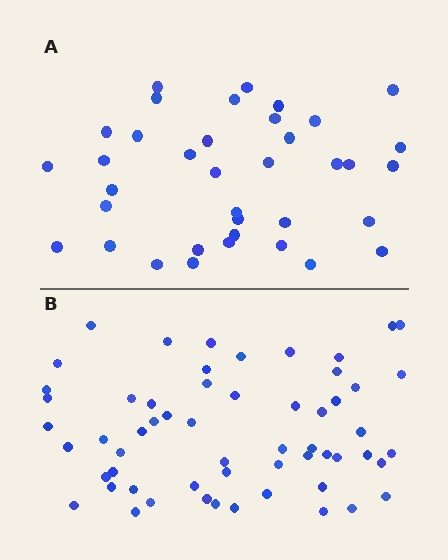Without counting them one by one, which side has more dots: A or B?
Region B (the bottom region) has more dots.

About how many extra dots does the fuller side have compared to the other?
Region B has approximately 20 more dots than region A.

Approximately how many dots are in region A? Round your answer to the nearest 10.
About 40 dots. (The exact count is 37, which rounds to 40.)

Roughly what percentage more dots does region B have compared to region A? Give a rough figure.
About 55% more.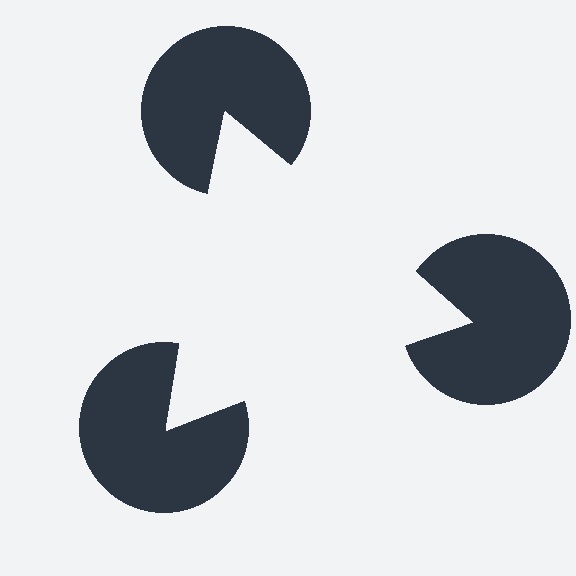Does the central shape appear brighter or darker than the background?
It typically appears slightly brighter than the background, even though no actual brightness change is drawn.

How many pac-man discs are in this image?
There are 3 — one at each vertex of the illusory triangle.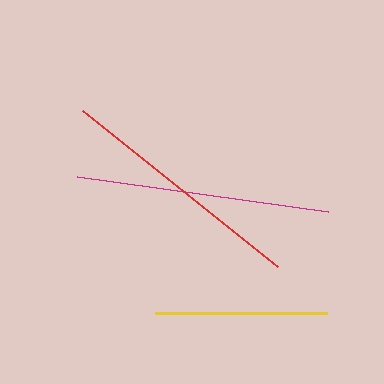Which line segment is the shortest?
The yellow line is the shortest at approximately 173 pixels.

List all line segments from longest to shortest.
From longest to shortest: magenta, red, yellow.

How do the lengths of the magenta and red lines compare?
The magenta and red lines are approximately the same length.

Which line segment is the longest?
The magenta line is the longest at approximately 253 pixels.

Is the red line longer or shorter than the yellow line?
The red line is longer than the yellow line.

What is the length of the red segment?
The red segment is approximately 250 pixels long.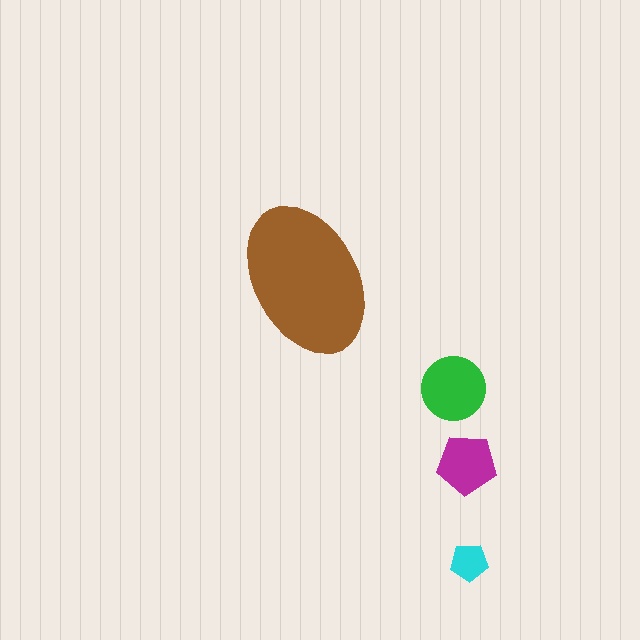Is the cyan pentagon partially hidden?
No, the cyan pentagon is fully visible.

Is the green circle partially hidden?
No, the green circle is fully visible.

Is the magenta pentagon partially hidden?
No, the magenta pentagon is fully visible.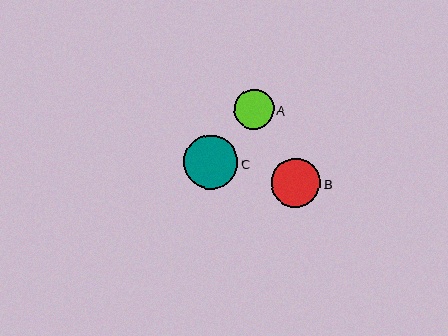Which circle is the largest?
Circle C is the largest with a size of approximately 55 pixels.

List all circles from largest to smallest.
From largest to smallest: C, B, A.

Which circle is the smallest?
Circle A is the smallest with a size of approximately 40 pixels.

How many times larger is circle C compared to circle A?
Circle C is approximately 1.4 times the size of circle A.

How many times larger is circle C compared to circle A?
Circle C is approximately 1.4 times the size of circle A.